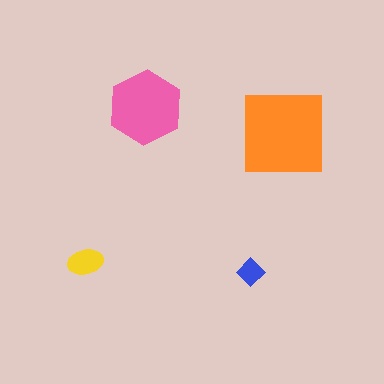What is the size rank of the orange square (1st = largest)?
1st.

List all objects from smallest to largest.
The blue diamond, the yellow ellipse, the pink hexagon, the orange square.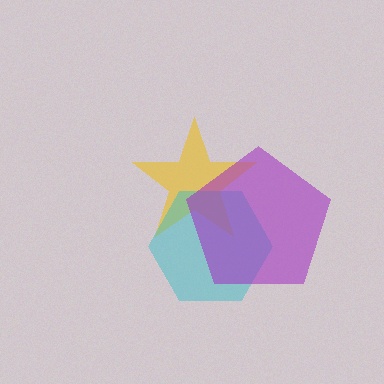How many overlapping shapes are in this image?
There are 3 overlapping shapes in the image.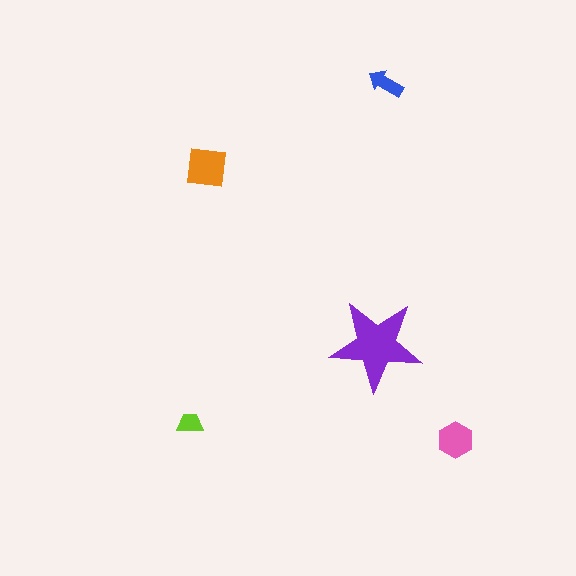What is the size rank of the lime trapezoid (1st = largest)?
5th.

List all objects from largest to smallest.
The purple star, the orange square, the pink hexagon, the blue arrow, the lime trapezoid.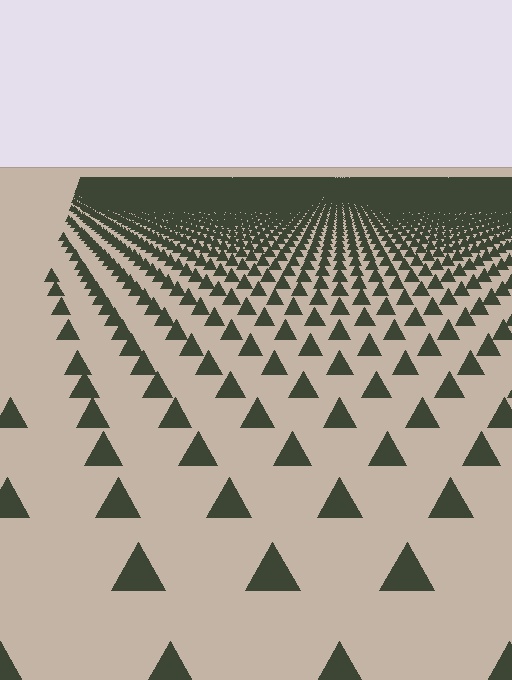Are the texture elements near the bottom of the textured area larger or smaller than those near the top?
Larger. Near the bottom, elements are closer to the viewer and appear at a bigger on-screen size.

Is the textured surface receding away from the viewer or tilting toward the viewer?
The surface is receding away from the viewer. Texture elements get smaller and denser toward the top.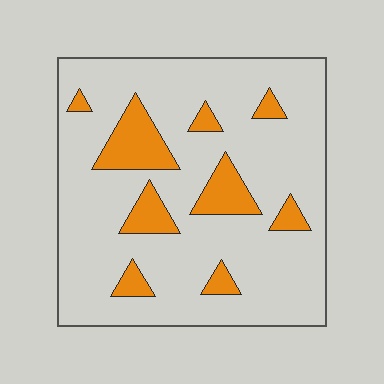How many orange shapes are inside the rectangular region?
9.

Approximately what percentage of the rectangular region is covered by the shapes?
Approximately 15%.